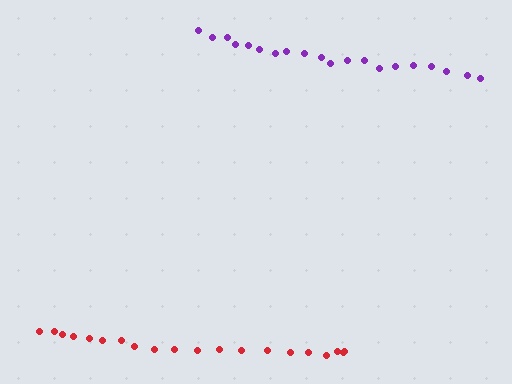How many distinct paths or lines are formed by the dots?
There are 2 distinct paths.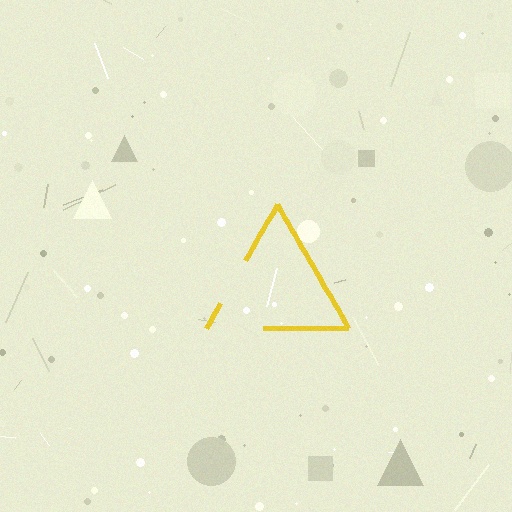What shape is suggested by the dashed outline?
The dashed outline suggests a triangle.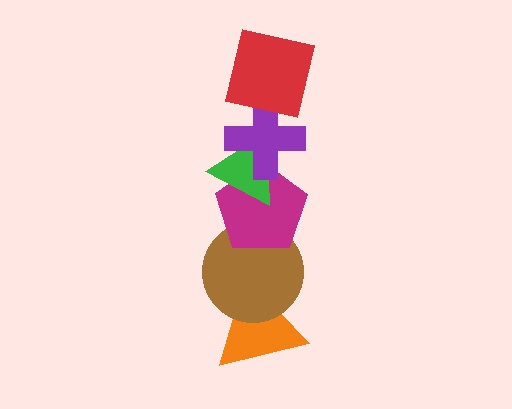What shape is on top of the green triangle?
The purple cross is on top of the green triangle.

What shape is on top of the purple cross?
The red square is on top of the purple cross.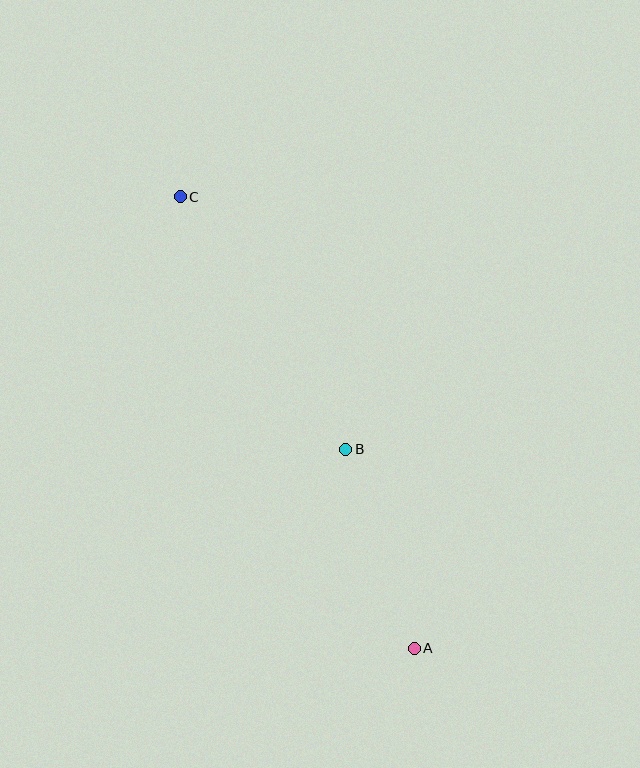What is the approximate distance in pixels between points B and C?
The distance between B and C is approximately 302 pixels.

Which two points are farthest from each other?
Points A and C are farthest from each other.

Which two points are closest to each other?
Points A and B are closest to each other.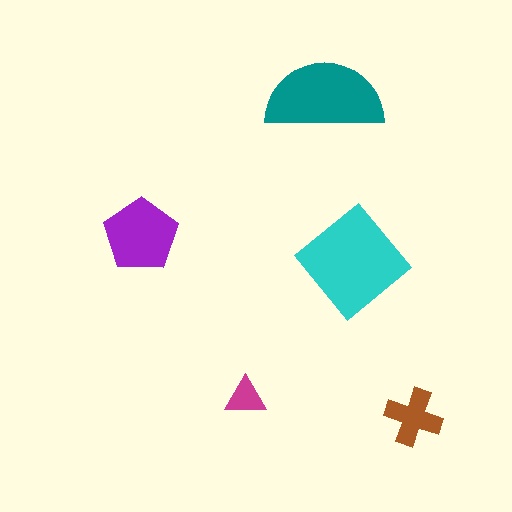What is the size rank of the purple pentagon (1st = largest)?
3rd.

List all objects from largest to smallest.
The cyan diamond, the teal semicircle, the purple pentagon, the brown cross, the magenta triangle.